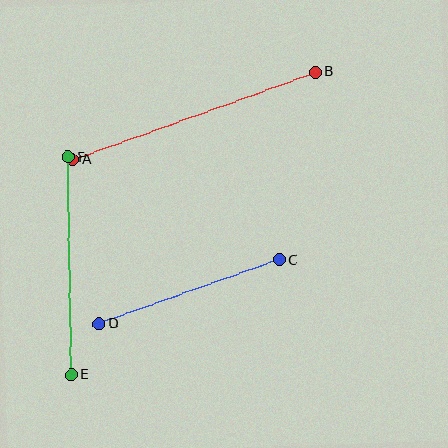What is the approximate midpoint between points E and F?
The midpoint is at approximately (70, 266) pixels.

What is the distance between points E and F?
The distance is approximately 218 pixels.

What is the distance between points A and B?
The distance is approximately 258 pixels.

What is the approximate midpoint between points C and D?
The midpoint is at approximately (189, 292) pixels.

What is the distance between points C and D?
The distance is approximately 191 pixels.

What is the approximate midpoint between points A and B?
The midpoint is at approximately (194, 116) pixels.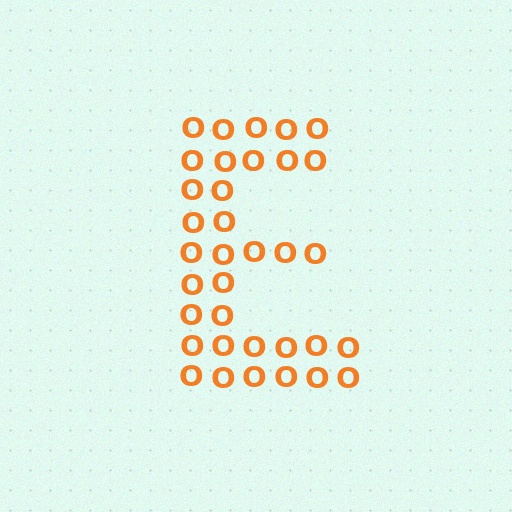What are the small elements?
The small elements are letter O's.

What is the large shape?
The large shape is the letter E.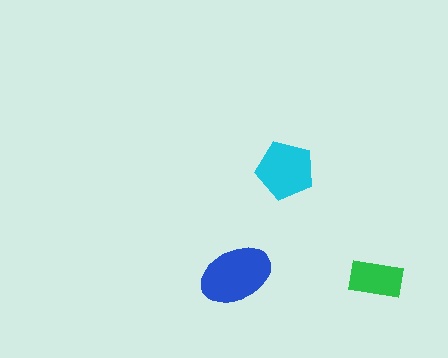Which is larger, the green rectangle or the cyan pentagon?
The cyan pentagon.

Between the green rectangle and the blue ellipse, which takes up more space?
The blue ellipse.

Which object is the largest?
The blue ellipse.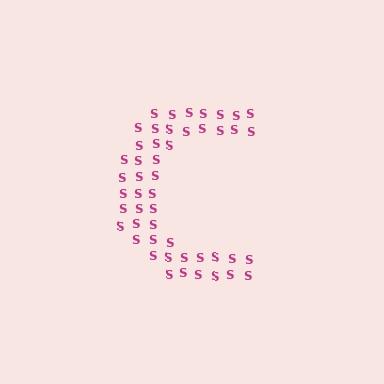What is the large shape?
The large shape is the letter C.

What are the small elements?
The small elements are letter S's.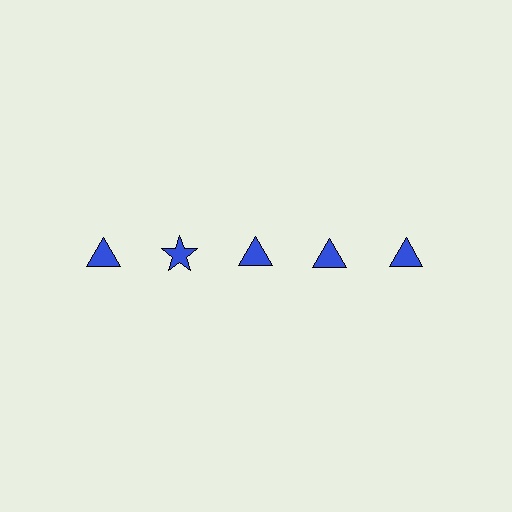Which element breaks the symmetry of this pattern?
The blue star in the top row, second from left column breaks the symmetry. All other shapes are blue triangles.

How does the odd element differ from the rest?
It has a different shape: star instead of triangle.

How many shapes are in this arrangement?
There are 5 shapes arranged in a grid pattern.